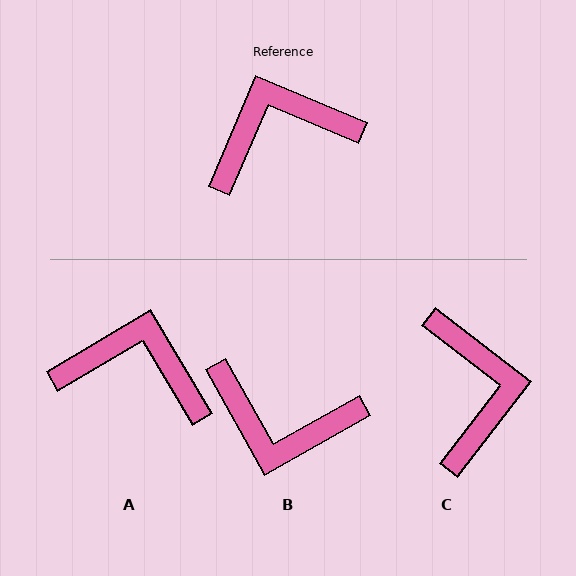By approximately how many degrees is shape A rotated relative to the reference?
Approximately 36 degrees clockwise.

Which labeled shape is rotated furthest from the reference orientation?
B, about 142 degrees away.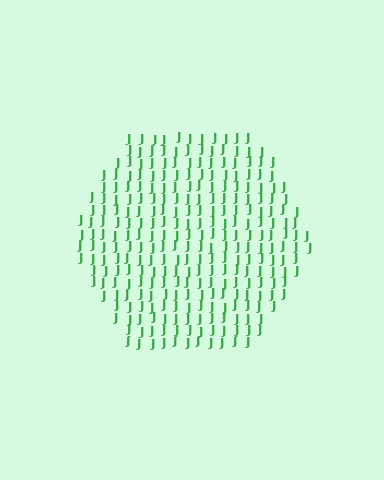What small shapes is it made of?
It is made of small letter J's.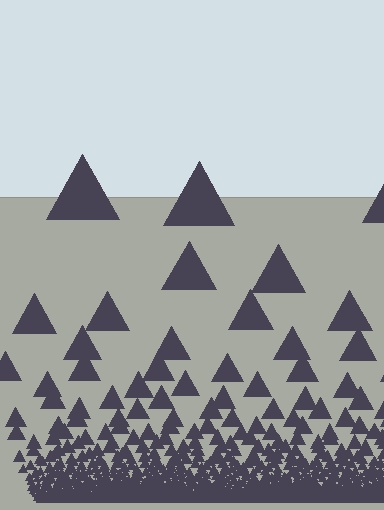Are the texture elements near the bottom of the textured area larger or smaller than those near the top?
Smaller. The gradient is inverted — elements near the bottom are smaller and denser.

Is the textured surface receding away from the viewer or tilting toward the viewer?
The surface appears to tilt toward the viewer. Texture elements get larger and sparser toward the top.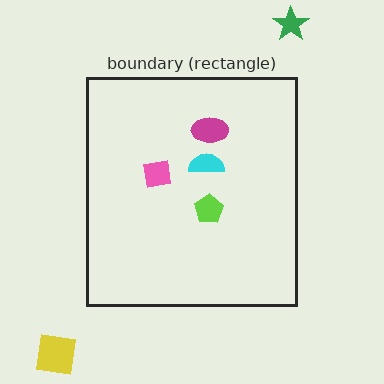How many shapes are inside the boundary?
4 inside, 2 outside.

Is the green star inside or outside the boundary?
Outside.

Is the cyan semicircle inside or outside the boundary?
Inside.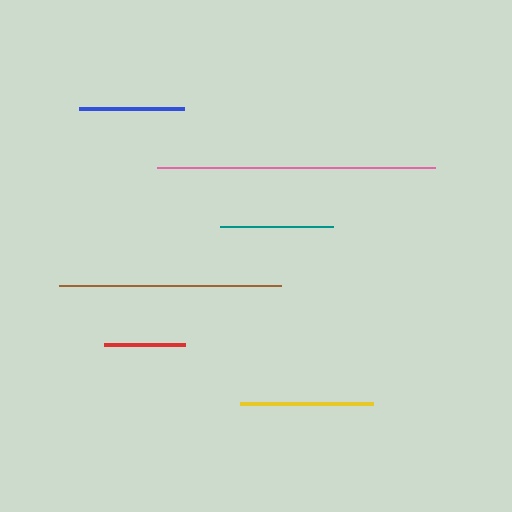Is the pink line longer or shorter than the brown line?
The pink line is longer than the brown line.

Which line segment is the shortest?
The red line is the shortest at approximately 81 pixels.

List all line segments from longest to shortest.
From longest to shortest: pink, brown, yellow, teal, blue, red.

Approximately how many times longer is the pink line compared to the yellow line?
The pink line is approximately 2.1 times the length of the yellow line.